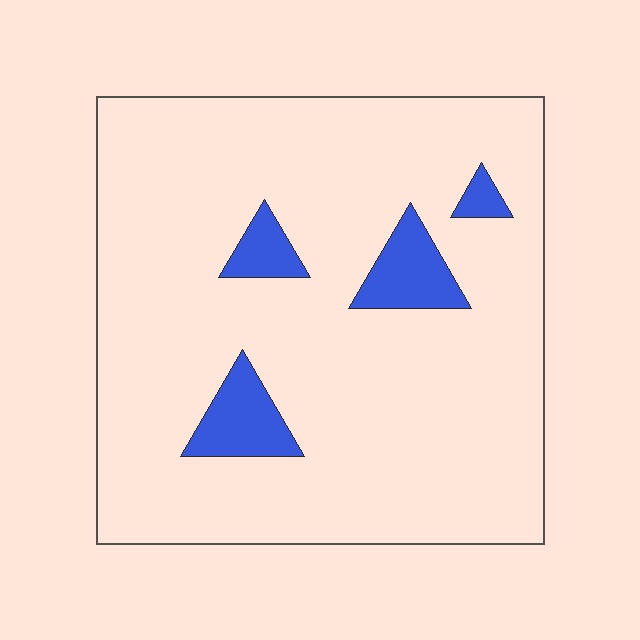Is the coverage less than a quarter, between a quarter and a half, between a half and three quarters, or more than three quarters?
Less than a quarter.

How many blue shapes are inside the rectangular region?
4.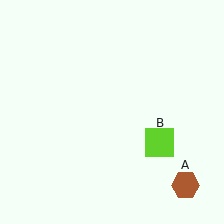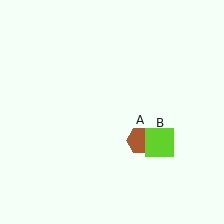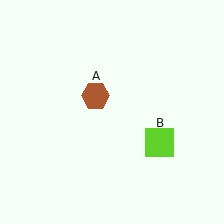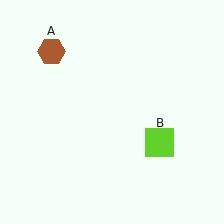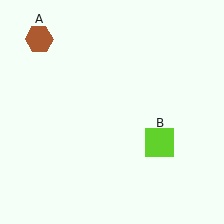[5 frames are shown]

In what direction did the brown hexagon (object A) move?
The brown hexagon (object A) moved up and to the left.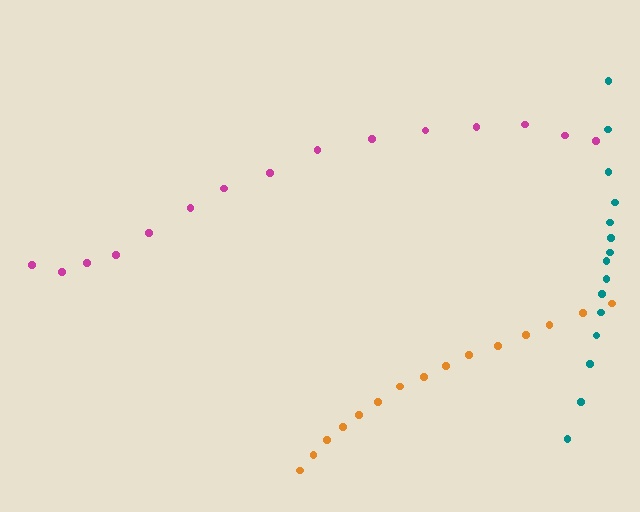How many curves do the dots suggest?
There are 3 distinct paths.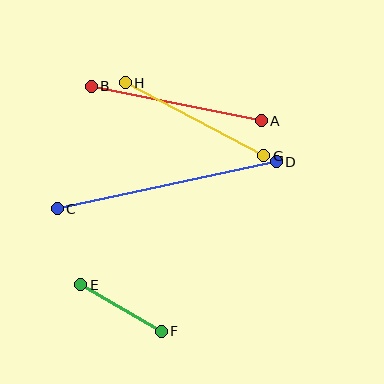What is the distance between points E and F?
The distance is approximately 93 pixels.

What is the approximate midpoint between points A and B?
The midpoint is at approximately (176, 103) pixels.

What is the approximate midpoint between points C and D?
The midpoint is at approximately (167, 185) pixels.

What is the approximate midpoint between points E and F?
The midpoint is at approximately (121, 308) pixels.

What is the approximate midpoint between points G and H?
The midpoint is at approximately (195, 119) pixels.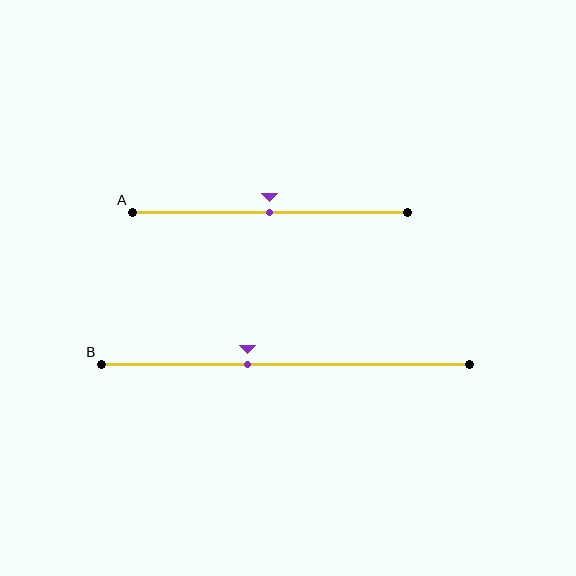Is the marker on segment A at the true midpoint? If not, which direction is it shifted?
Yes, the marker on segment A is at the true midpoint.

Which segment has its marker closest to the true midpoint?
Segment A has its marker closest to the true midpoint.